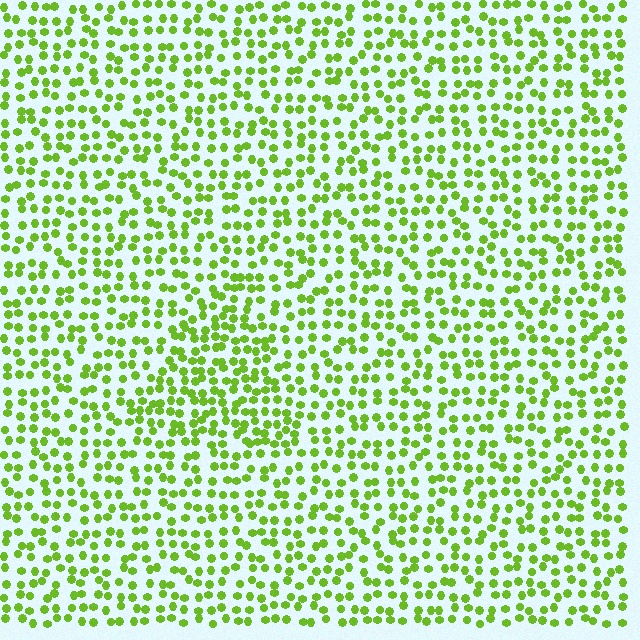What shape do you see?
I see a triangle.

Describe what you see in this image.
The image contains small lime elements arranged at two different densities. A triangle-shaped region is visible where the elements are more densely packed than the surrounding area.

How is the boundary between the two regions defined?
The boundary is defined by a change in element density (approximately 1.5x ratio). All elements are the same color, size, and shape.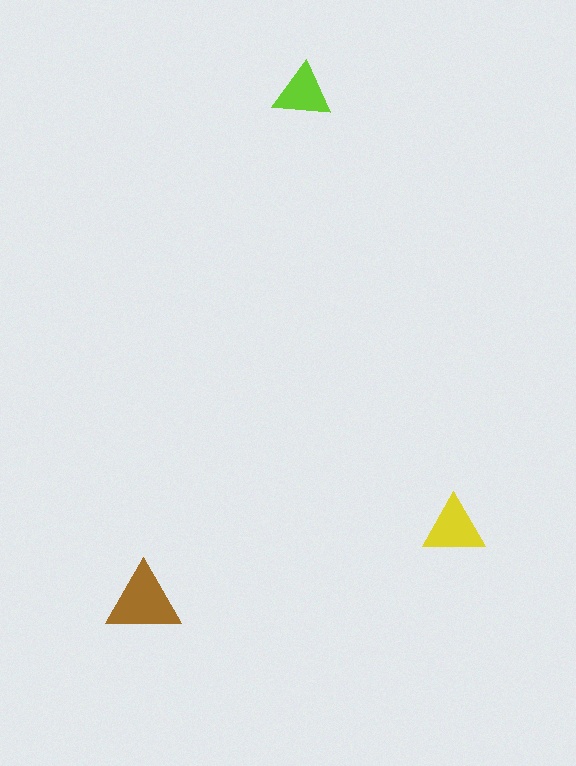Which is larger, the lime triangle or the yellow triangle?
The yellow one.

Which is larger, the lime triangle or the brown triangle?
The brown one.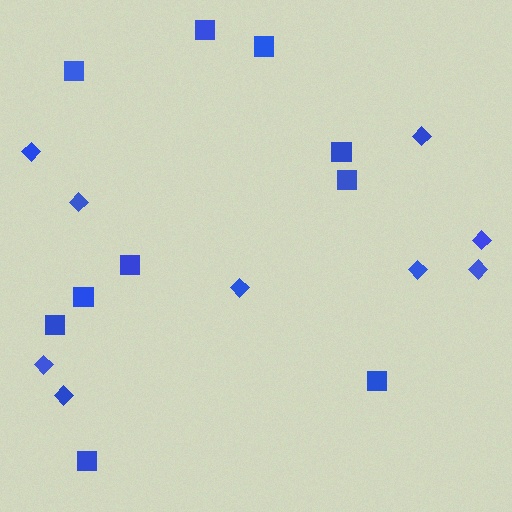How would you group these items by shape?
There are 2 groups: one group of diamonds (9) and one group of squares (10).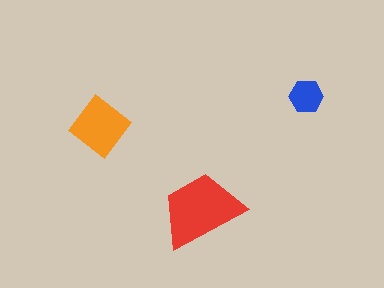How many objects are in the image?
There are 3 objects in the image.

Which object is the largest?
The red trapezoid.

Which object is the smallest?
The blue hexagon.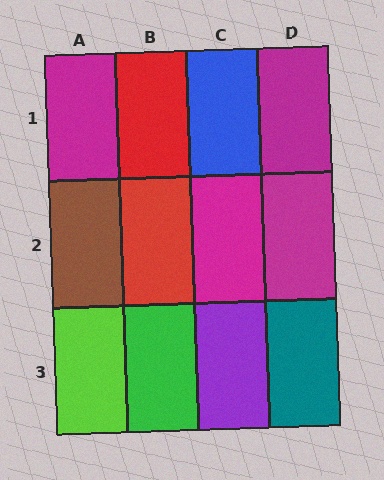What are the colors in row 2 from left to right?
Brown, red, magenta, magenta.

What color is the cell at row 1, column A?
Magenta.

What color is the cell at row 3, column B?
Green.